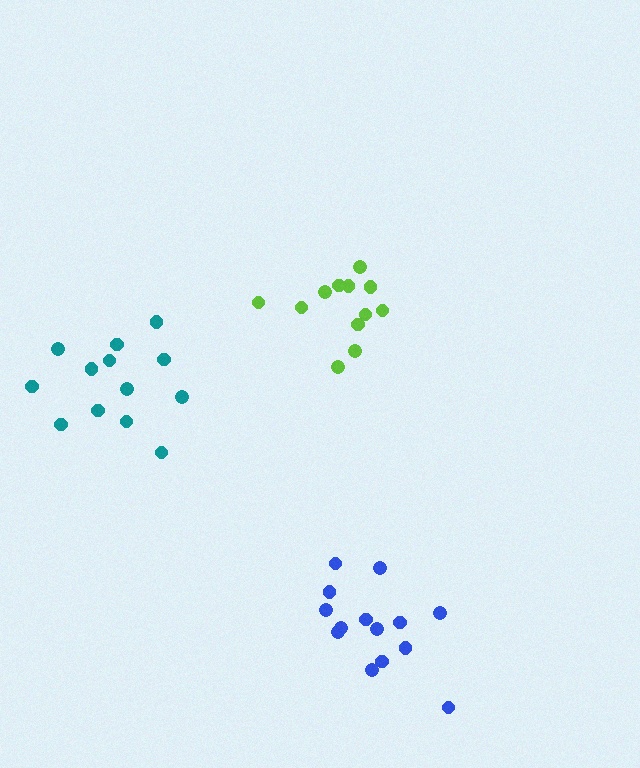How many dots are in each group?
Group 1: 14 dots, Group 2: 12 dots, Group 3: 13 dots (39 total).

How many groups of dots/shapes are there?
There are 3 groups.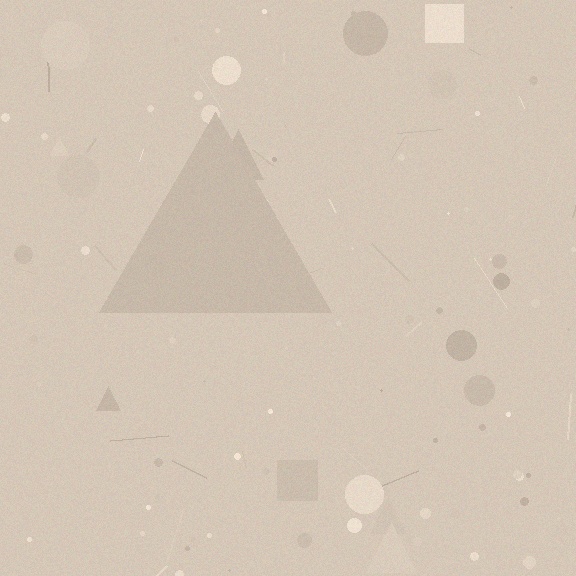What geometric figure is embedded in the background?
A triangle is embedded in the background.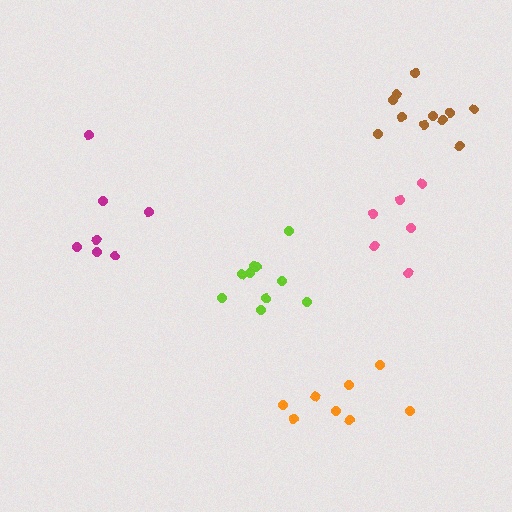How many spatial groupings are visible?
There are 5 spatial groupings.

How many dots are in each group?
Group 1: 6 dots, Group 2: 10 dots, Group 3: 7 dots, Group 4: 8 dots, Group 5: 11 dots (42 total).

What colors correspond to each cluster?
The clusters are colored: pink, lime, magenta, orange, brown.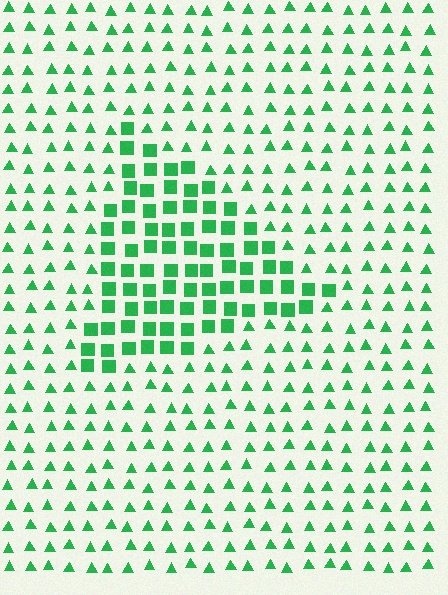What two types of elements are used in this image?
The image uses squares inside the triangle region and triangles outside it.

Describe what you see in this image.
The image is filled with small green elements arranged in a uniform grid. A triangle-shaped region contains squares, while the surrounding area contains triangles. The boundary is defined purely by the change in element shape.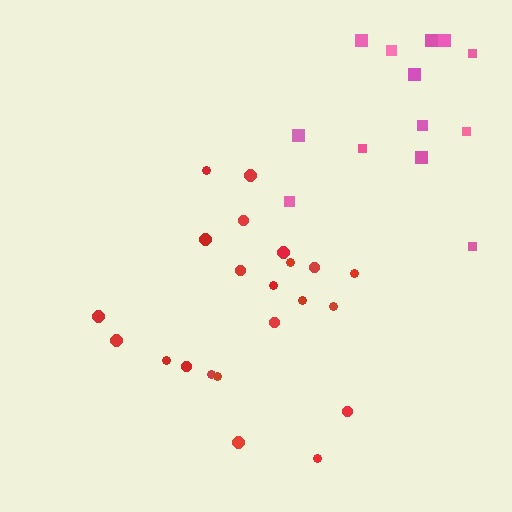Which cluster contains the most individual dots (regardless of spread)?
Red (22).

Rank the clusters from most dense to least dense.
red, pink.